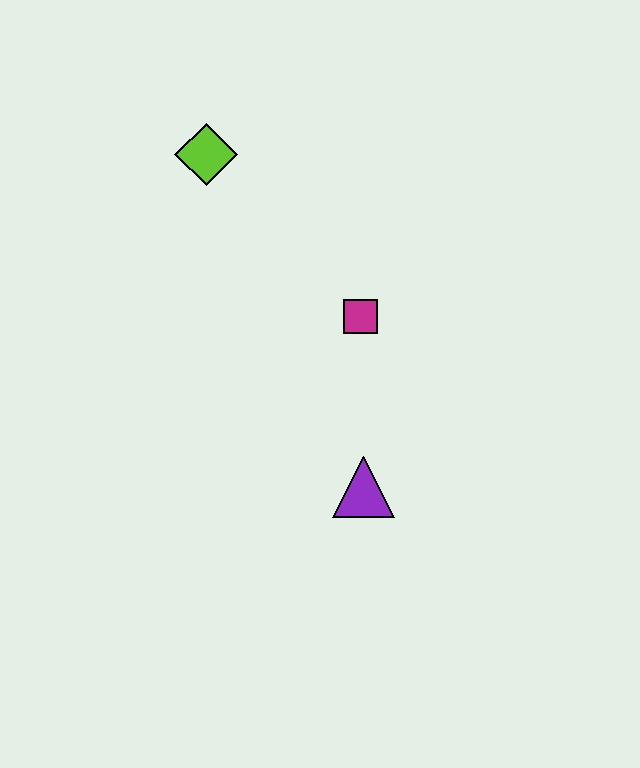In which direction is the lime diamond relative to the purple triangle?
The lime diamond is above the purple triangle.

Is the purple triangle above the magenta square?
No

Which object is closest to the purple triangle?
The magenta square is closest to the purple triangle.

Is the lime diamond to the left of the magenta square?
Yes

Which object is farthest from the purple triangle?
The lime diamond is farthest from the purple triangle.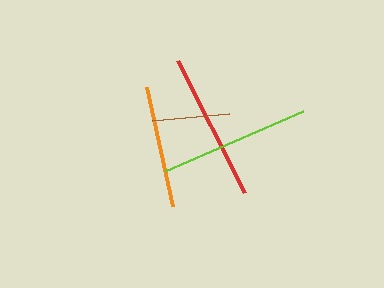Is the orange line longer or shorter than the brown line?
The orange line is longer than the brown line.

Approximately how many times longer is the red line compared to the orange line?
The red line is approximately 1.2 times the length of the orange line.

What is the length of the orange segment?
The orange segment is approximately 122 pixels long.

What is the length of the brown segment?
The brown segment is approximately 77 pixels long.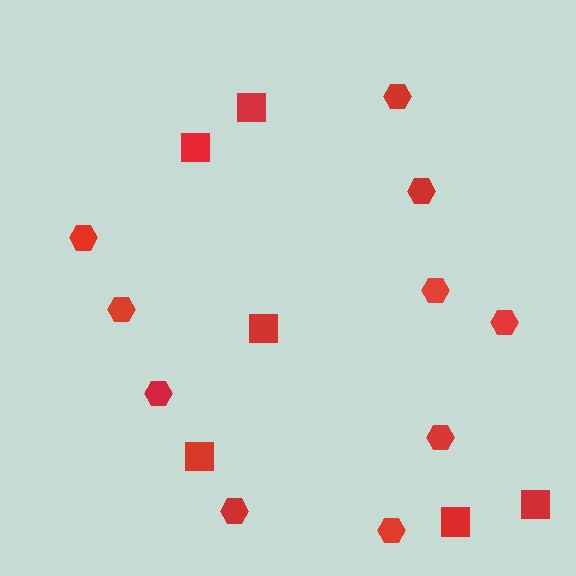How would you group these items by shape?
There are 2 groups: one group of squares (6) and one group of hexagons (10).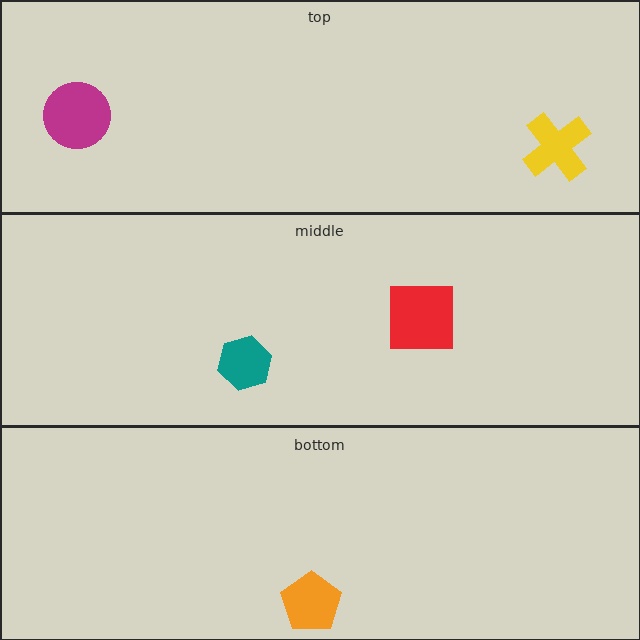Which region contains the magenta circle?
The top region.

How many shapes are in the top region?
2.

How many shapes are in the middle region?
2.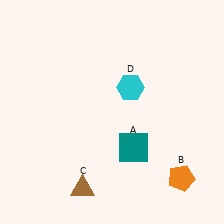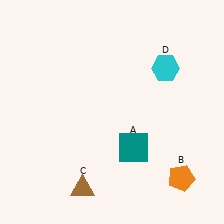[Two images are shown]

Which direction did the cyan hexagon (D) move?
The cyan hexagon (D) moved right.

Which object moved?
The cyan hexagon (D) moved right.